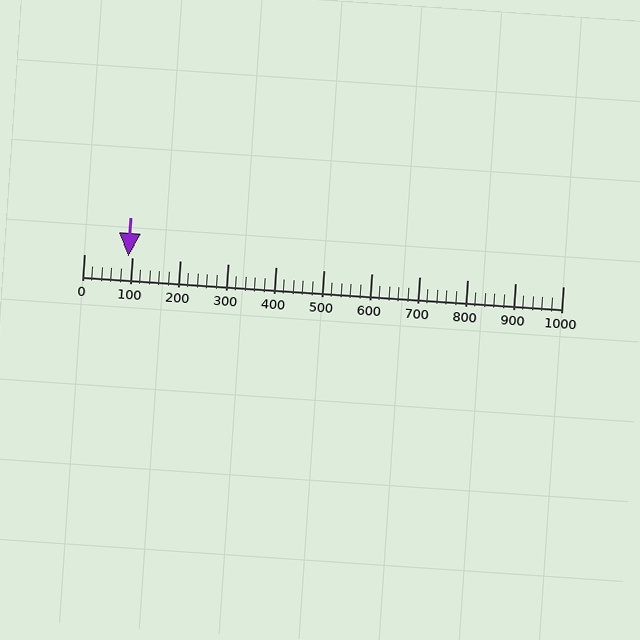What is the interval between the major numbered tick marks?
The major tick marks are spaced 100 units apart.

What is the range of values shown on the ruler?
The ruler shows values from 0 to 1000.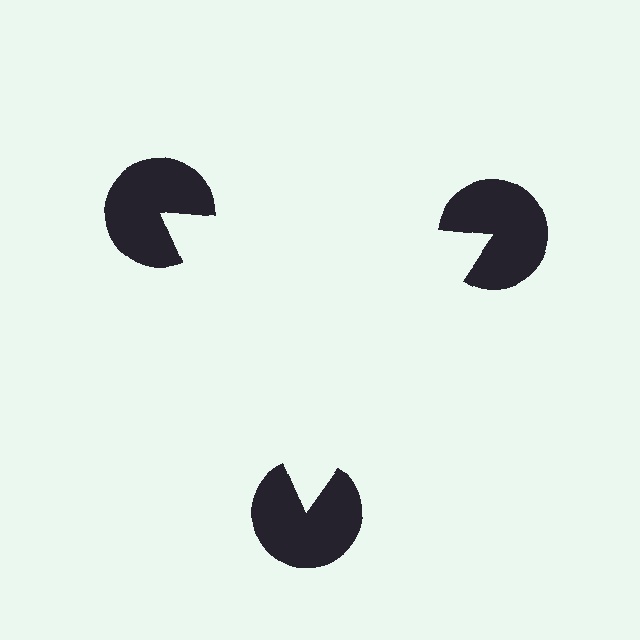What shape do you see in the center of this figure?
An illusory triangle — its edges are inferred from the aligned wedge cuts in the pac-man discs, not physically drawn.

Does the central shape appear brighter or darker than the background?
It typically appears slightly brighter than the background, even though no actual brightness change is drawn.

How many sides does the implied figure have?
3 sides.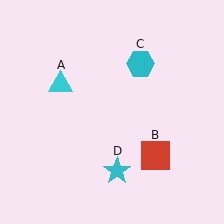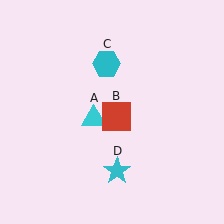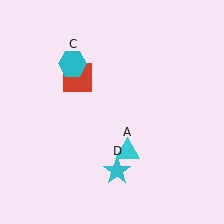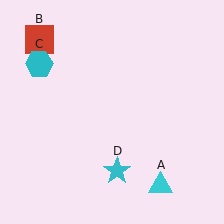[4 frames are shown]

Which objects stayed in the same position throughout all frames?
Cyan star (object D) remained stationary.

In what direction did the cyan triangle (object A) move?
The cyan triangle (object A) moved down and to the right.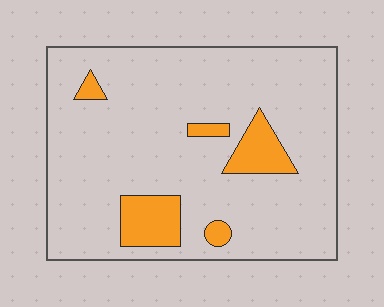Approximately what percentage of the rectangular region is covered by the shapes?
Approximately 10%.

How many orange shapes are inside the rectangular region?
5.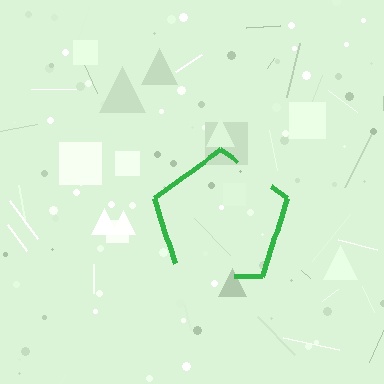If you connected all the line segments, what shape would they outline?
They would outline a pentagon.